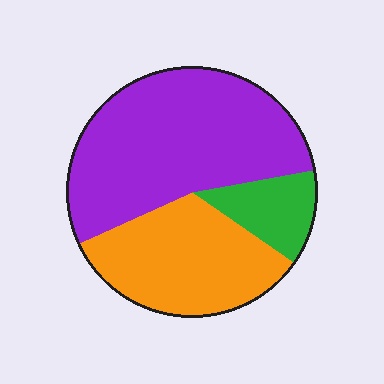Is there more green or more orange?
Orange.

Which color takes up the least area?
Green, at roughly 10%.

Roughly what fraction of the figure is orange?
Orange covers around 35% of the figure.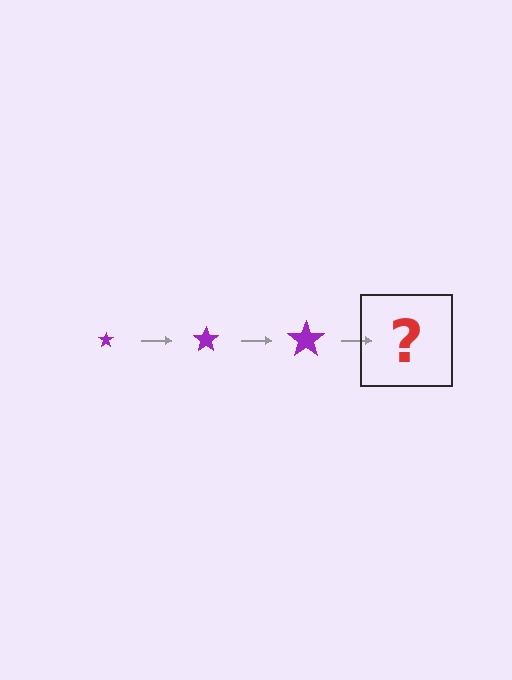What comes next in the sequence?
The next element should be a purple star, larger than the previous one.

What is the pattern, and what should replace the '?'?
The pattern is that the star gets progressively larger each step. The '?' should be a purple star, larger than the previous one.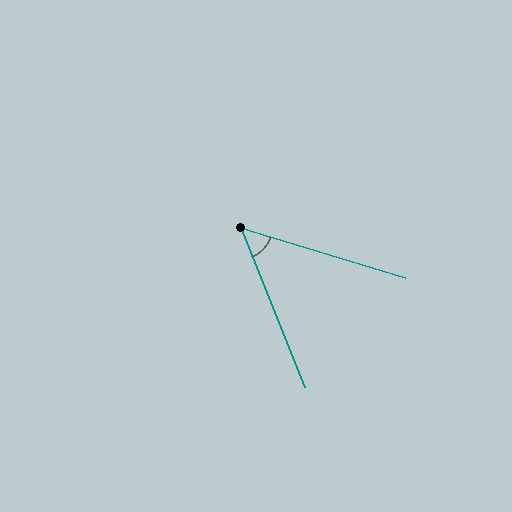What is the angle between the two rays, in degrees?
Approximately 51 degrees.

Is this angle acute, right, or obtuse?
It is acute.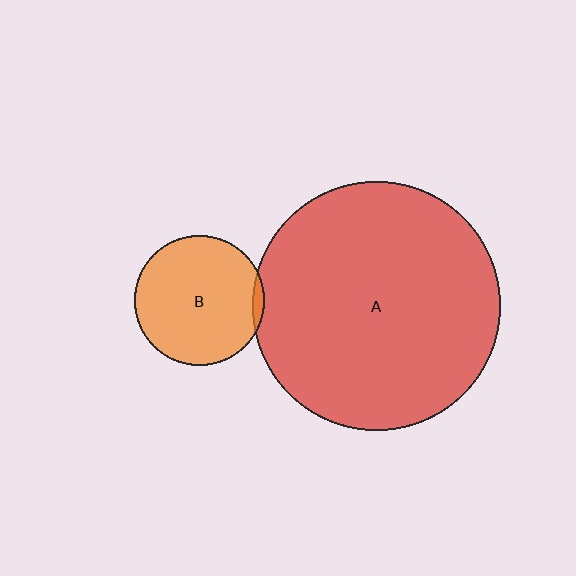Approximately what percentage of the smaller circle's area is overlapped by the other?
Approximately 5%.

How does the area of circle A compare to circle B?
Approximately 3.6 times.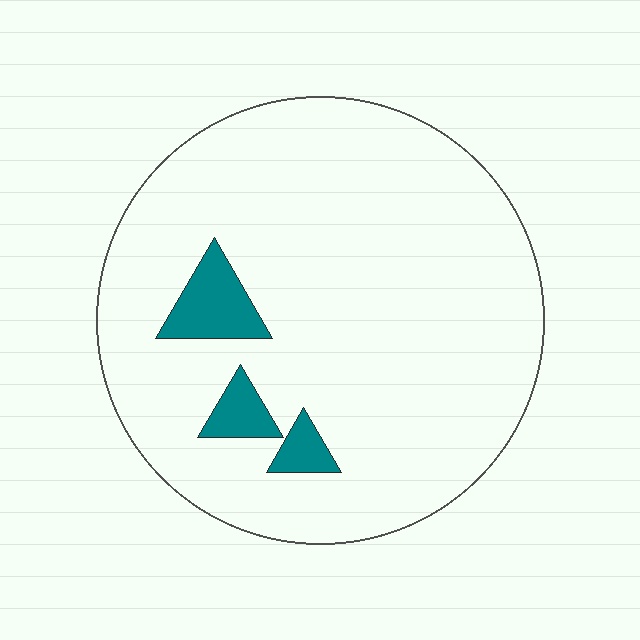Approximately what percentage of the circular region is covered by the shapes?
Approximately 5%.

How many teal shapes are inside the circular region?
3.